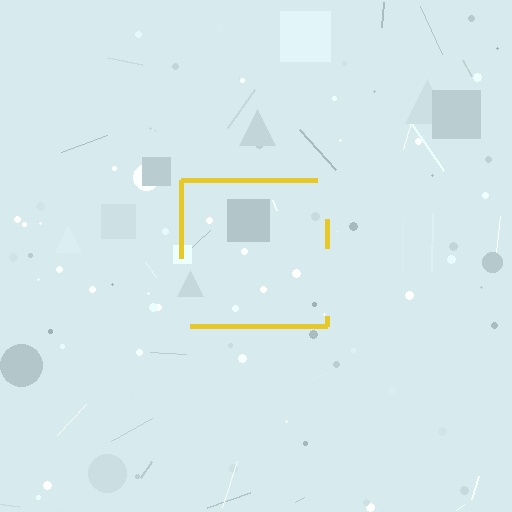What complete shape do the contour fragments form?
The contour fragments form a square.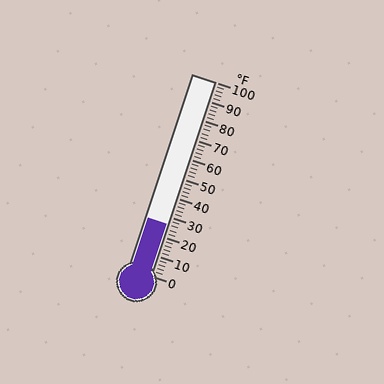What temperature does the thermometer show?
The thermometer shows approximately 26°F.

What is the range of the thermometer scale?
The thermometer scale ranges from 0°F to 100°F.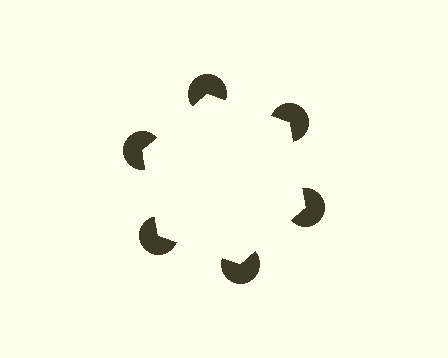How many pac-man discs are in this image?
There are 6 — one at each vertex of the illusory hexagon.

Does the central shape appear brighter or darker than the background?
It typically appears slightly brighter than the background, even though no actual brightness change is drawn.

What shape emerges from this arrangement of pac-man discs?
An illusory hexagon — its edges are inferred from the aligned wedge cuts in the pac-man discs, not physically drawn.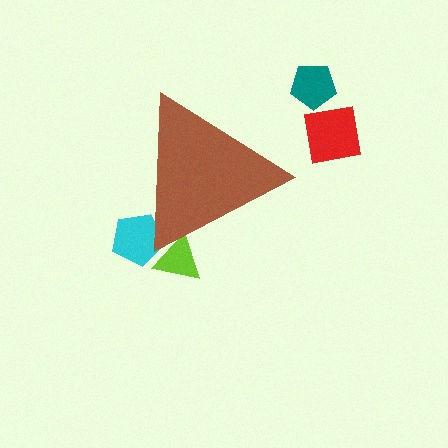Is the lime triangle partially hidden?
Yes, the lime triangle is partially hidden behind the brown triangle.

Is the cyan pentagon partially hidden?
Yes, the cyan pentagon is partially hidden behind the brown triangle.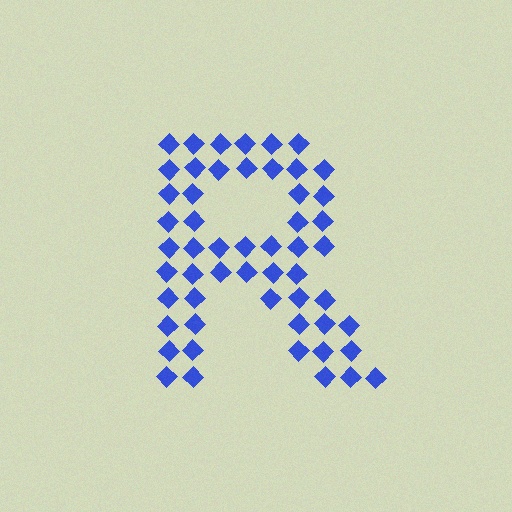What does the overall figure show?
The overall figure shows the letter R.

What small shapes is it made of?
It is made of small diamonds.